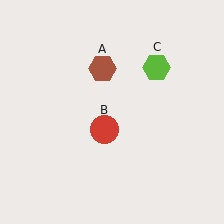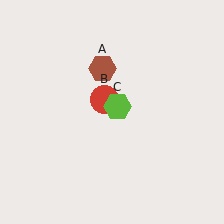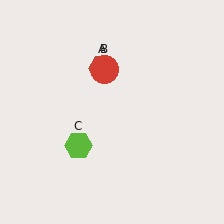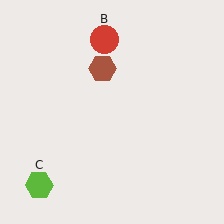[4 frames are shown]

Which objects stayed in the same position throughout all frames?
Brown hexagon (object A) remained stationary.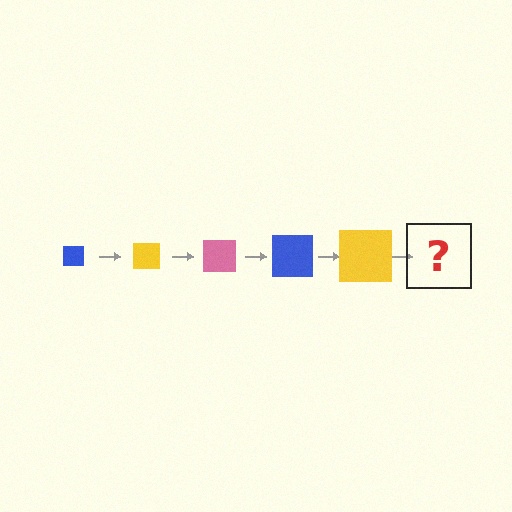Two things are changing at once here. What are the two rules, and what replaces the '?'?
The two rules are that the square grows larger each step and the color cycles through blue, yellow, and pink. The '?' should be a pink square, larger than the previous one.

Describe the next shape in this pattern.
It should be a pink square, larger than the previous one.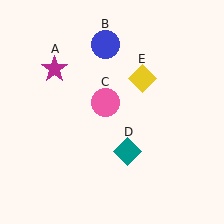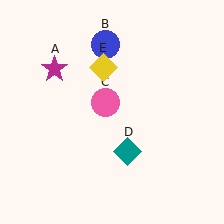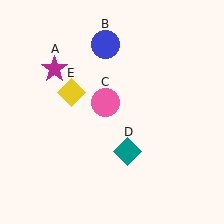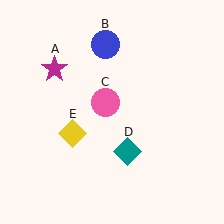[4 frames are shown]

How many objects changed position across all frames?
1 object changed position: yellow diamond (object E).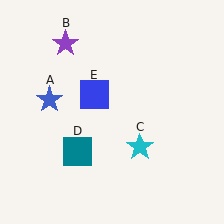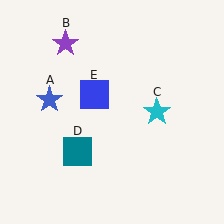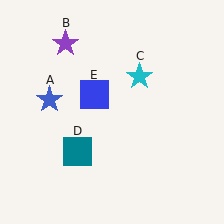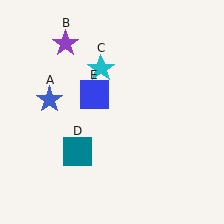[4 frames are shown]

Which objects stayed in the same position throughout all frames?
Blue star (object A) and purple star (object B) and teal square (object D) and blue square (object E) remained stationary.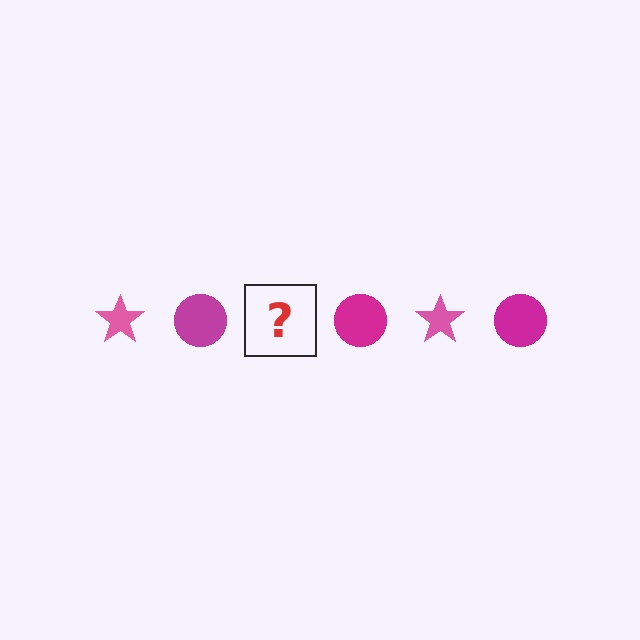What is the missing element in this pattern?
The missing element is a pink star.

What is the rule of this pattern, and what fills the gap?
The rule is that the pattern alternates between pink star and magenta circle. The gap should be filled with a pink star.